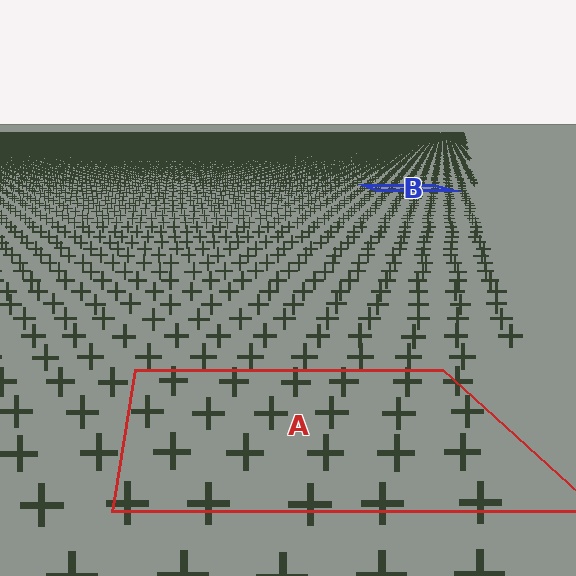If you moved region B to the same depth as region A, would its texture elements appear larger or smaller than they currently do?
They would appear larger. At a closer depth, the same texture elements are projected at a bigger on-screen size.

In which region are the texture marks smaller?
The texture marks are smaller in region B, because it is farther away.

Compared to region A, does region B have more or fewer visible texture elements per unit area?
Region B has more texture elements per unit area — they are packed more densely because it is farther away.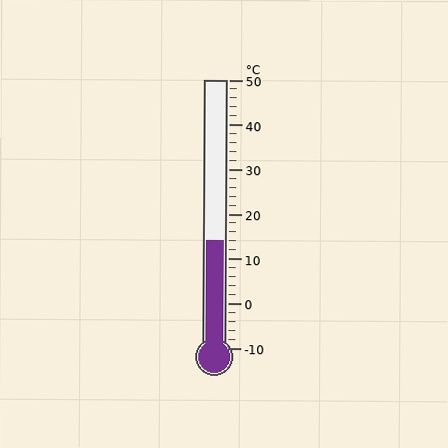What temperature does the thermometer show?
The thermometer shows approximately 14°C.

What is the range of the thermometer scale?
The thermometer scale ranges from -10°C to 50°C.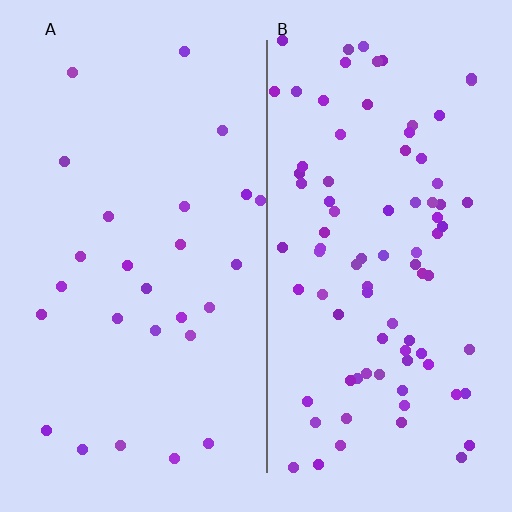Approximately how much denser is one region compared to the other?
Approximately 3.3× — region B over region A.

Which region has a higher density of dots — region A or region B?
B (the right).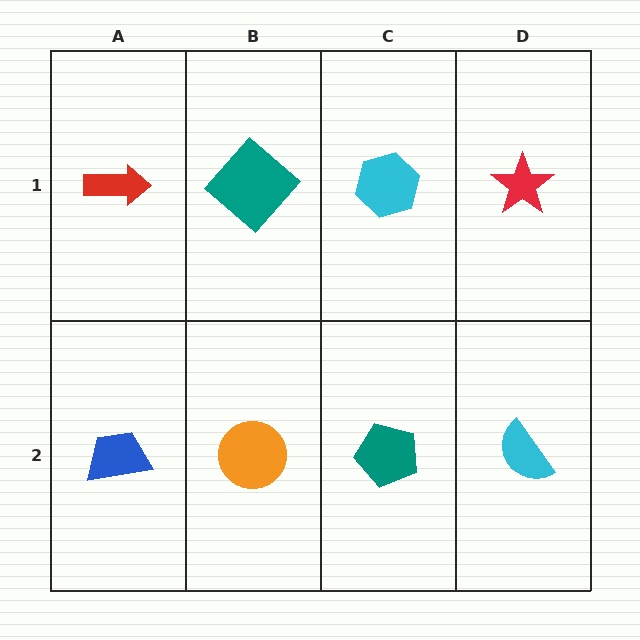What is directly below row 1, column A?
A blue trapezoid.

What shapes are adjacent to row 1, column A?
A blue trapezoid (row 2, column A), a teal diamond (row 1, column B).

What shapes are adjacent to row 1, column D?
A cyan semicircle (row 2, column D), a cyan hexagon (row 1, column C).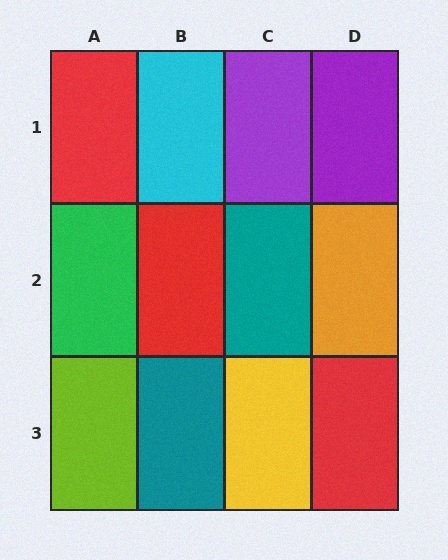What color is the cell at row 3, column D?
Red.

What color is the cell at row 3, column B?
Teal.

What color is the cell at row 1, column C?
Purple.